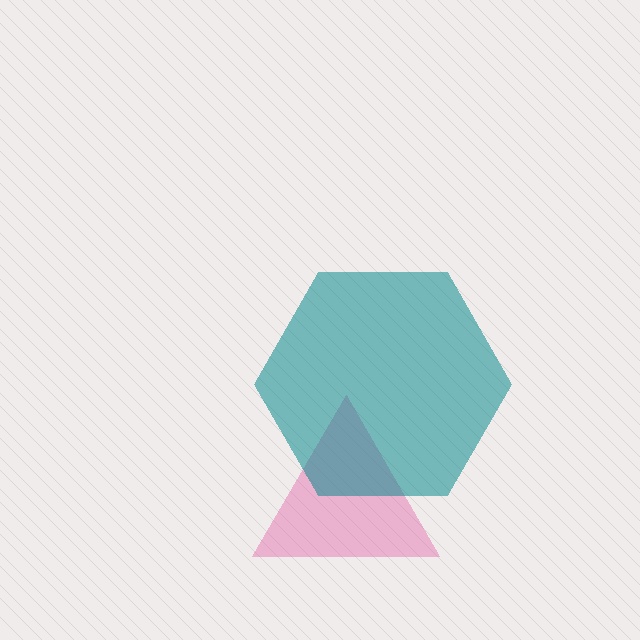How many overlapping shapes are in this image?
There are 2 overlapping shapes in the image.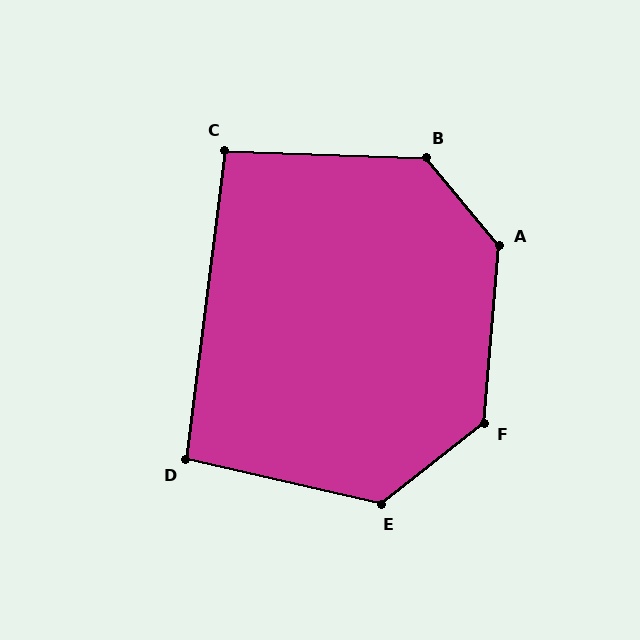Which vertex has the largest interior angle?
A, at approximately 136 degrees.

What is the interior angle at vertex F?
Approximately 133 degrees (obtuse).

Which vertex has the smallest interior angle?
D, at approximately 95 degrees.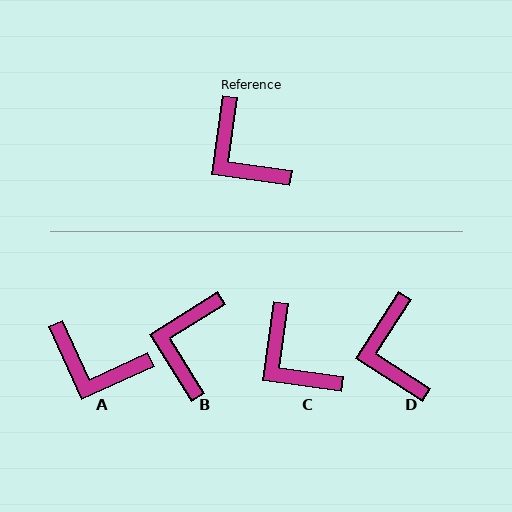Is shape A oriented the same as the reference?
No, it is off by about 32 degrees.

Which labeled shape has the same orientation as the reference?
C.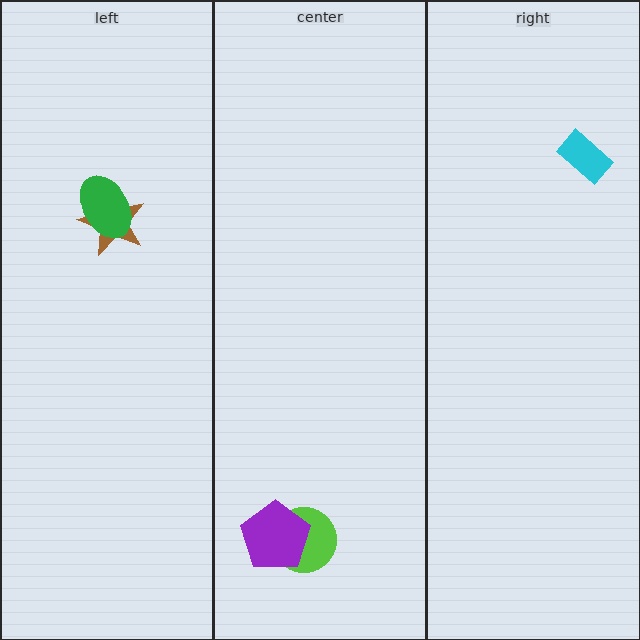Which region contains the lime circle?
The center region.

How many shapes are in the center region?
2.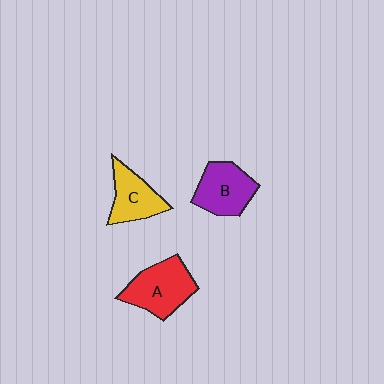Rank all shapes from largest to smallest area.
From largest to smallest: A (red), B (purple), C (yellow).